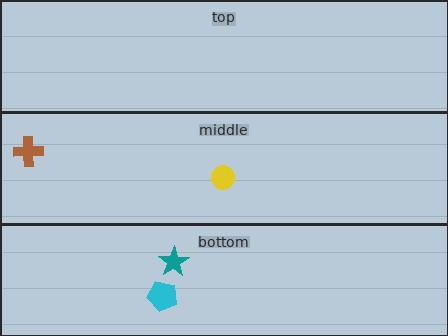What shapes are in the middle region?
The yellow circle, the brown cross.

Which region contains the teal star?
The bottom region.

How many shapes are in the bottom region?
2.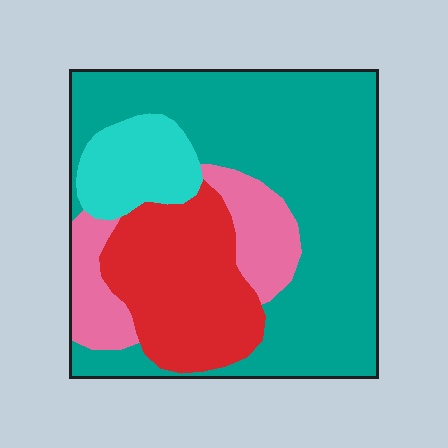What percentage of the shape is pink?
Pink covers around 15% of the shape.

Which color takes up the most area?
Teal, at roughly 55%.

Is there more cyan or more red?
Red.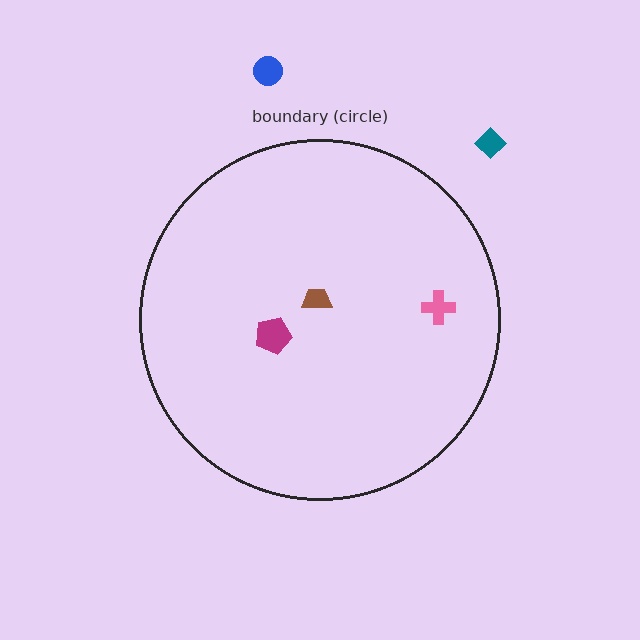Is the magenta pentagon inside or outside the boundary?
Inside.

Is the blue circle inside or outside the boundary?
Outside.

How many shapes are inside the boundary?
3 inside, 2 outside.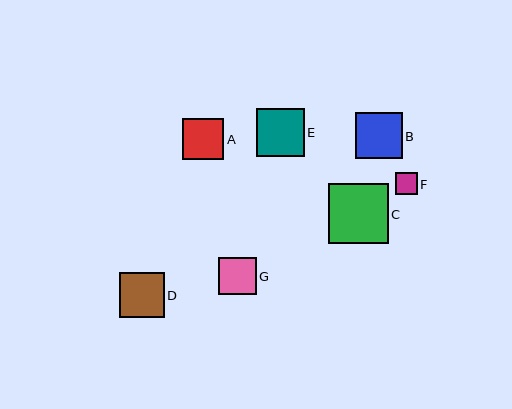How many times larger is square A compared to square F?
Square A is approximately 1.9 times the size of square F.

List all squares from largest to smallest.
From largest to smallest: C, E, B, D, A, G, F.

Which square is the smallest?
Square F is the smallest with a size of approximately 22 pixels.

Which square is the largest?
Square C is the largest with a size of approximately 60 pixels.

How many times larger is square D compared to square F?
Square D is approximately 2.1 times the size of square F.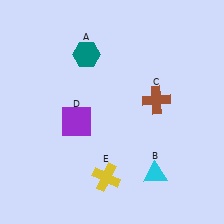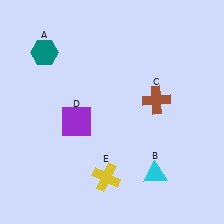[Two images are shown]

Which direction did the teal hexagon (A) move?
The teal hexagon (A) moved left.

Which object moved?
The teal hexagon (A) moved left.